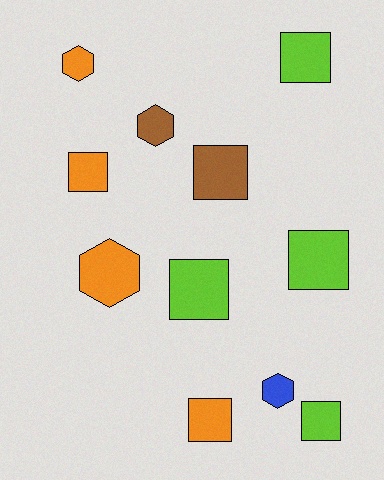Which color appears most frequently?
Orange, with 4 objects.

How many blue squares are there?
There are no blue squares.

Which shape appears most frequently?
Square, with 7 objects.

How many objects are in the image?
There are 11 objects.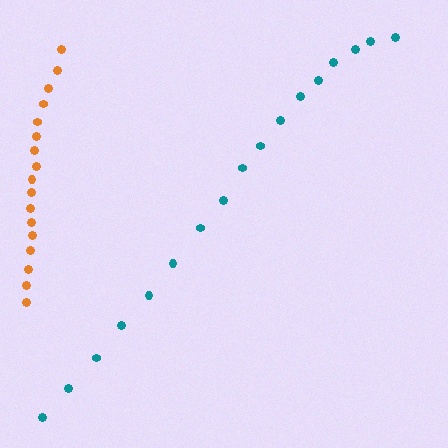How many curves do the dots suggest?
There are 2 distinct paths.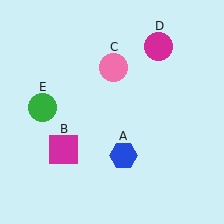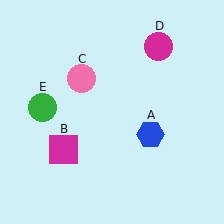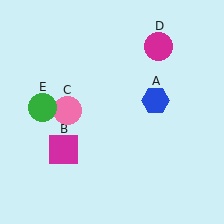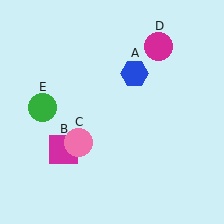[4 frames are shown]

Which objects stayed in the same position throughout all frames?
Magenta square (object B) and magenta circle (object D) and green circle (object E) remained stationary.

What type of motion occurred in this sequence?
The blue hexagon (object A), pink circle (object C) rotated counterclockwise around the center of the scene.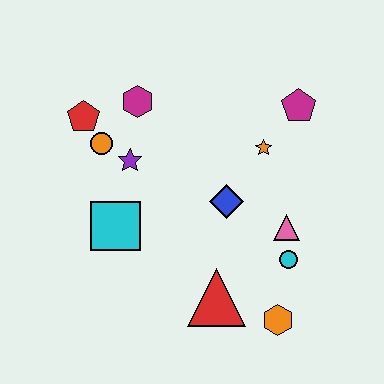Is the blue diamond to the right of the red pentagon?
Yes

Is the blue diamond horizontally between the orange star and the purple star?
Yes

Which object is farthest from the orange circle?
The orange hexagon is farthest from the orange circle.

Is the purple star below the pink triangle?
No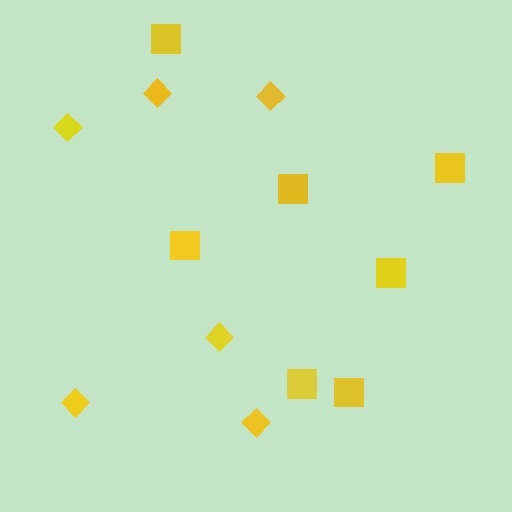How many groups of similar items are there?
There are 2 groups: one group of diamonds (6) and one group of squares (7).